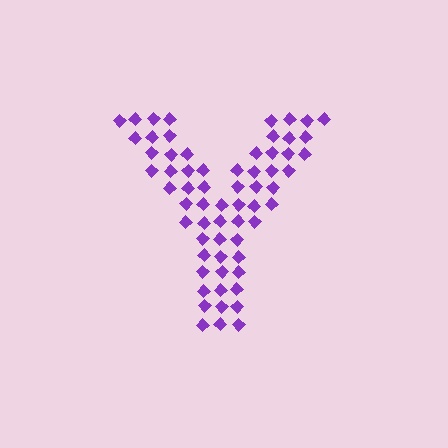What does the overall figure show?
The overall figure shows the letter Y.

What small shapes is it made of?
It is made of small diamonds.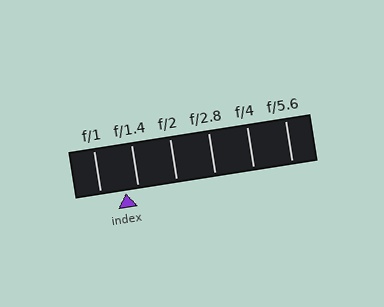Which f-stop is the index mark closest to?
The index mark is closest to f/1.4.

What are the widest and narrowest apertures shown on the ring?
The widest aperture shown is f/1 and the narrowest is f/5.6.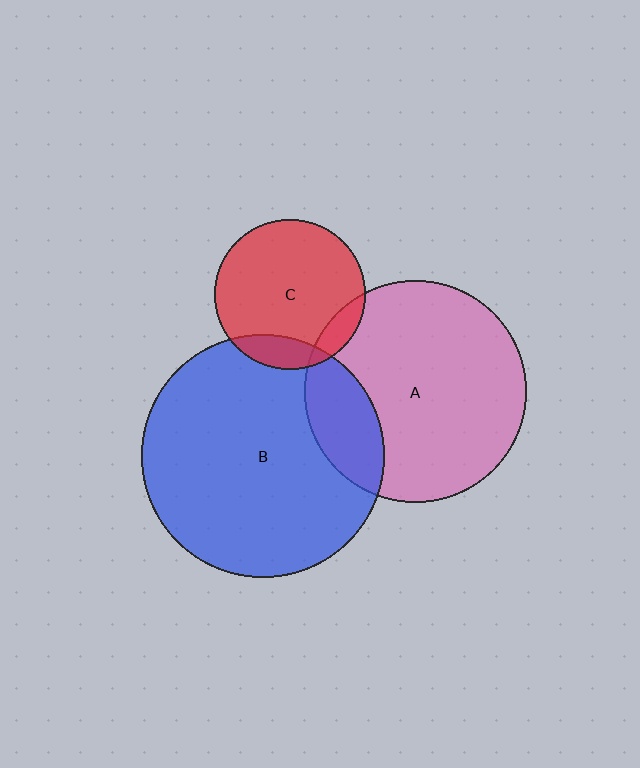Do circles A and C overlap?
Yes.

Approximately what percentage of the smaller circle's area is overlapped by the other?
Approximately 10%.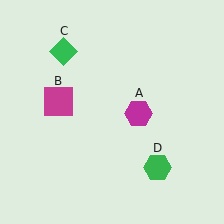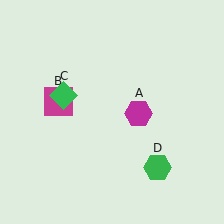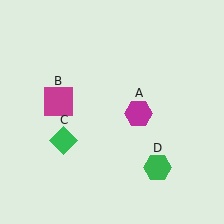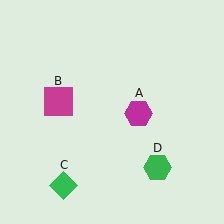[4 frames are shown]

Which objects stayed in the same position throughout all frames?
Magenta hexagon (object A) and magenta square (object B) and green hexagon (object D) remained stationary.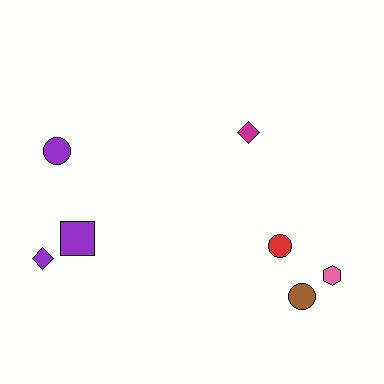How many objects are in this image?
There are 7 objects.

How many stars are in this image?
There are no stars.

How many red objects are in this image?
There is 1 red object.